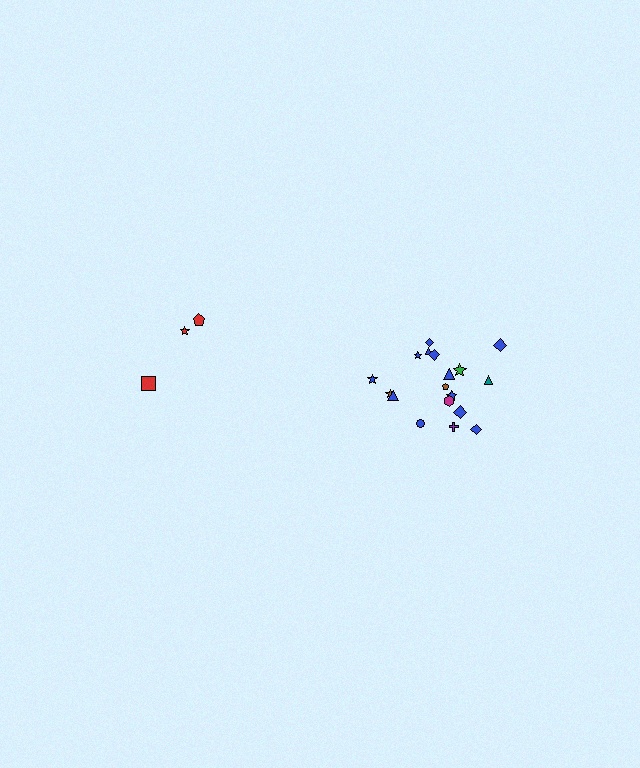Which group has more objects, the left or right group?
The right group.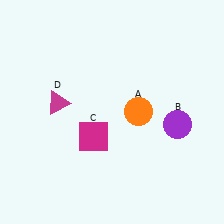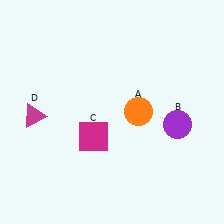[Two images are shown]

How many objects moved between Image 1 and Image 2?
1 object moved between the two images.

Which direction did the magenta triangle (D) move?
The magenta triangle (D) moved left.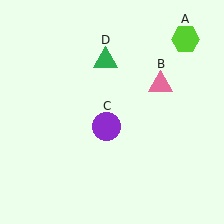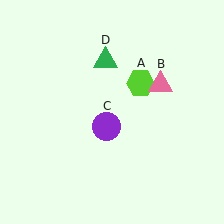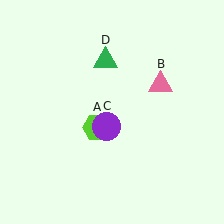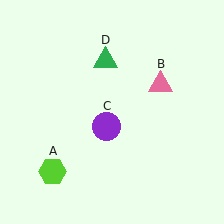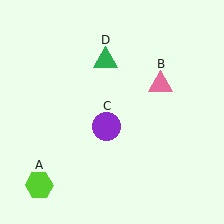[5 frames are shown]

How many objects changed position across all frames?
1 object changed position: lime hexagon (object A).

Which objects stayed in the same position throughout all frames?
Pink triangle (object B) and purple circle (object C) and green triangle (object D) remained stationary.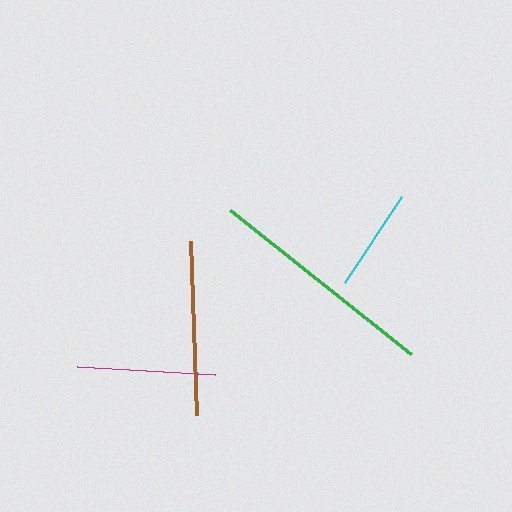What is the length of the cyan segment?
The cyan segment is approximately 103 pixels long.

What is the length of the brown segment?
The brown segment is approximately 173 pixels long.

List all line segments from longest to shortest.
From longest to shortest: green, brown, magenta, cyan.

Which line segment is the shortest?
The cyan line is the shortest at approximately 103 pixels.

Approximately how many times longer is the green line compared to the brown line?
The green line is approximately 1.3 times the length of the brown line.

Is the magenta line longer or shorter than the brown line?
The brown line is longer than the magenta line.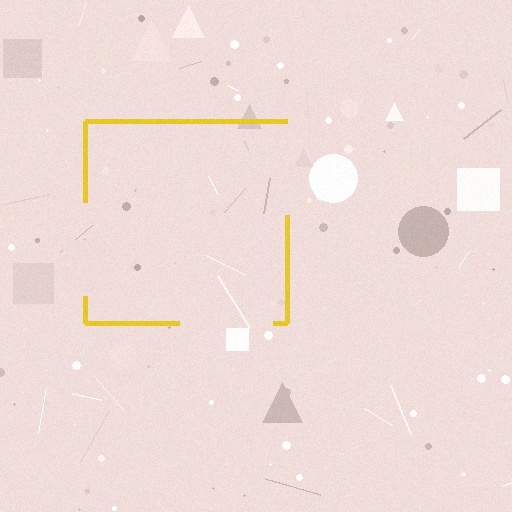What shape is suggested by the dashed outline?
The dashed outline suggests a square.